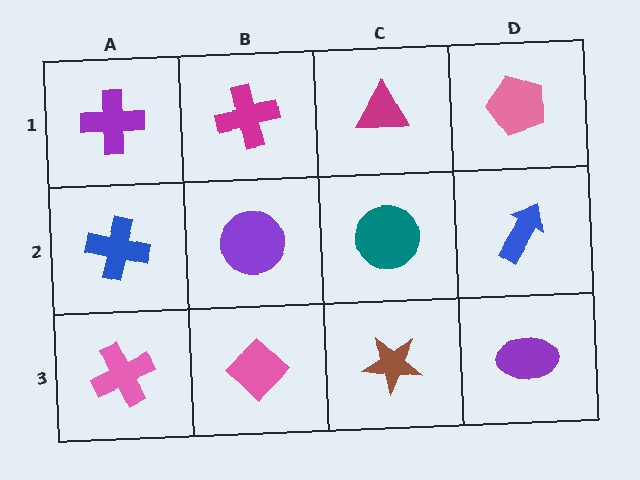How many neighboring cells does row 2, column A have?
3.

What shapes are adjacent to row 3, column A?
A blue cross (row 2, column A), a pink diamond (row 3, column B).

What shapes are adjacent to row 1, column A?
A blue cross (row 2, column A), a magenta cross (row 1, column B).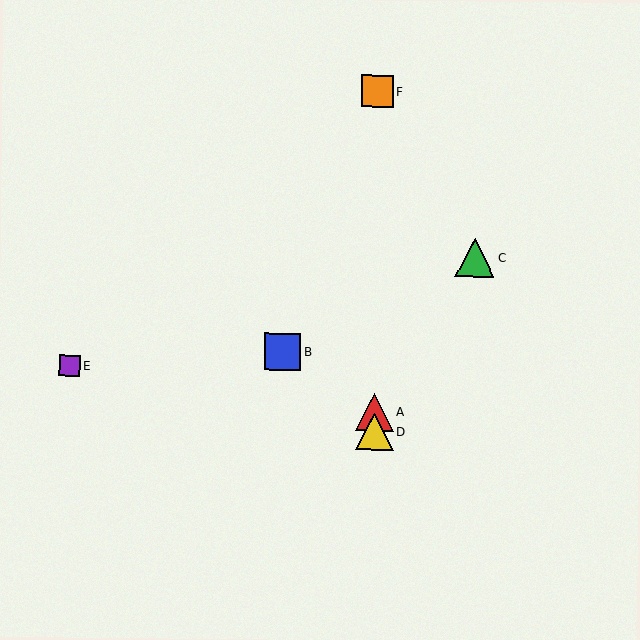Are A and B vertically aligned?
No, A is at x≈374 and B is at x≈282.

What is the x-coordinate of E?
Object E is at x≈70.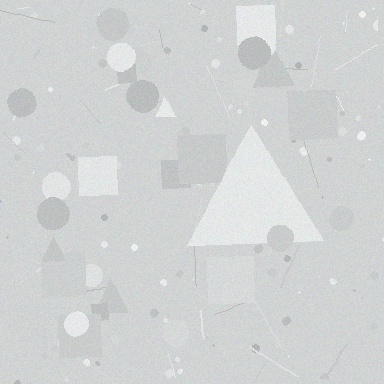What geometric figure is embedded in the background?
A triangle is embedded in the background.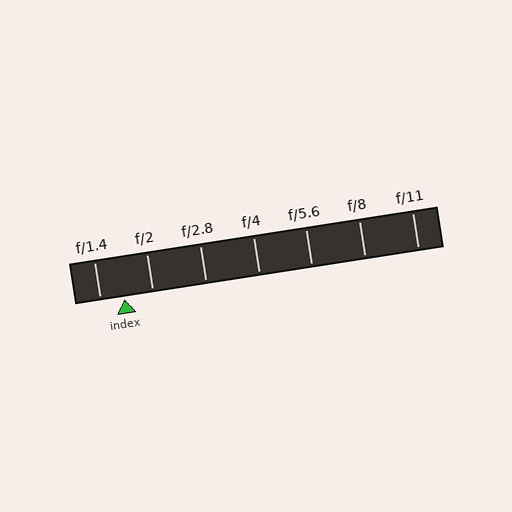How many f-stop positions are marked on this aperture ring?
There are 7 f-stop positions marked.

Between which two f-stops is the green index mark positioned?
The index mark is between f/1.4 and f/2.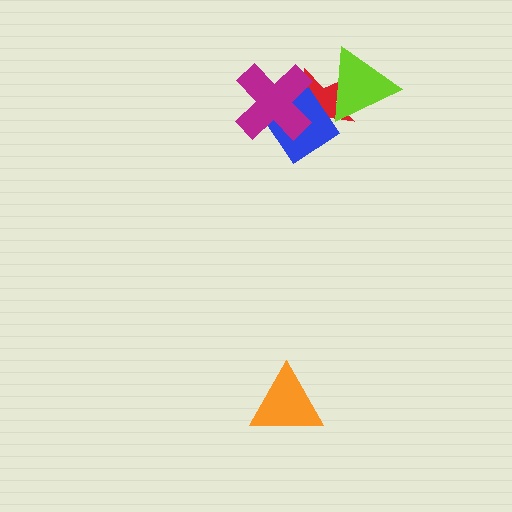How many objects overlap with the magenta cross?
2 objects overlap with the magenta cross.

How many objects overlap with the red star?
3 objects overlap with the red star.